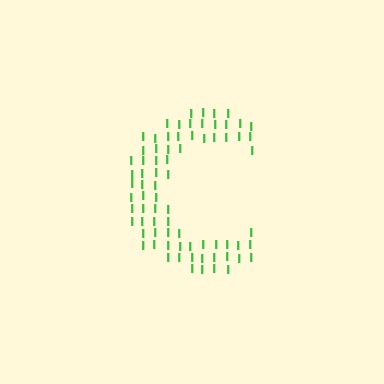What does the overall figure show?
The overall figure shows the letter C.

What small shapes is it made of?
It is made of small letter I's.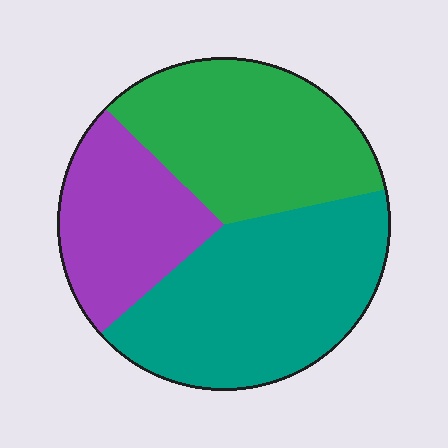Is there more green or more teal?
Teal.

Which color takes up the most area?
Teal, at roughly 40%.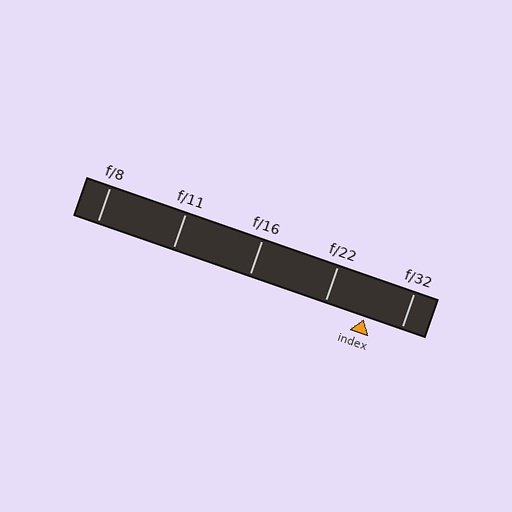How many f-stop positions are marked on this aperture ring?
There are 5 f-stop positions marked.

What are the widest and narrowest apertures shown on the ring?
The widest aperture shown is f/8 and the narrowest is f/32.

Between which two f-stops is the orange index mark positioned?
The index mark is between f/22 and f/32.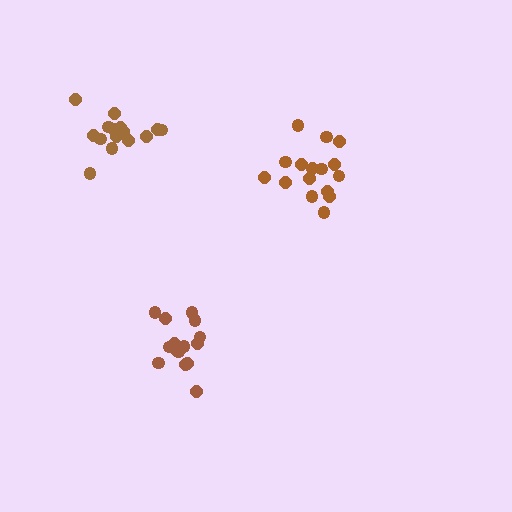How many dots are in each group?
Group 1: 16 dots, Group 2: 15 dots, Group 3: 15 dots (46 total).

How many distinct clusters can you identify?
There are 3 distinct clusters.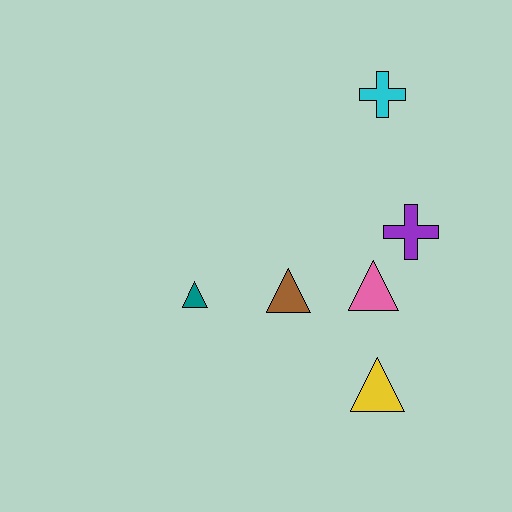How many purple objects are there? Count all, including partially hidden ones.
There is 1 purple object.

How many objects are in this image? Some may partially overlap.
There are 6 objects.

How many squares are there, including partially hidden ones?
There are no squares.